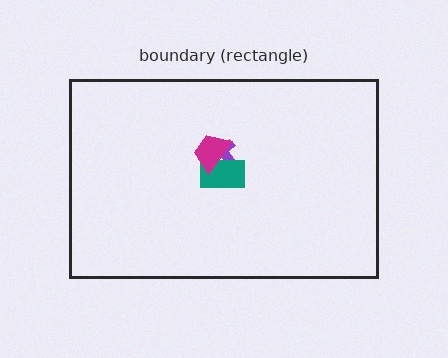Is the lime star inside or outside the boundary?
Inside.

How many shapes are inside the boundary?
4 inside, 0 outside.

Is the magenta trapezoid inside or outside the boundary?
Inside.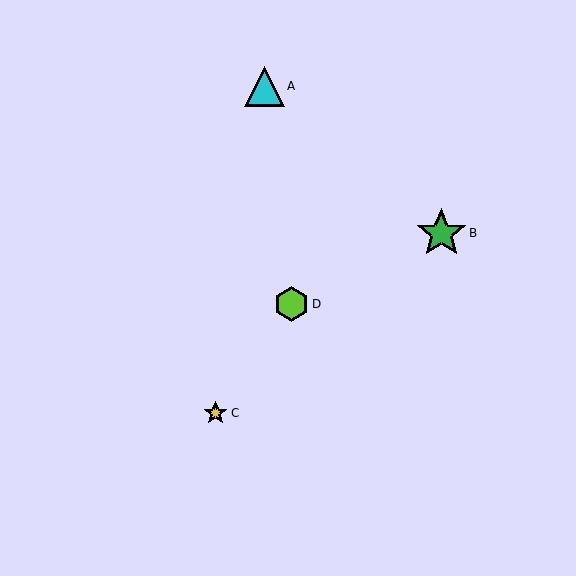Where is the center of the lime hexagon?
The center of the lime hexagon is at (292, 304).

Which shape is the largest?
The green star (labeled B) is the largest.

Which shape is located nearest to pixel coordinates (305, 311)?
The lime hexagon (labeled D) at (292, 304) is nearest to that location.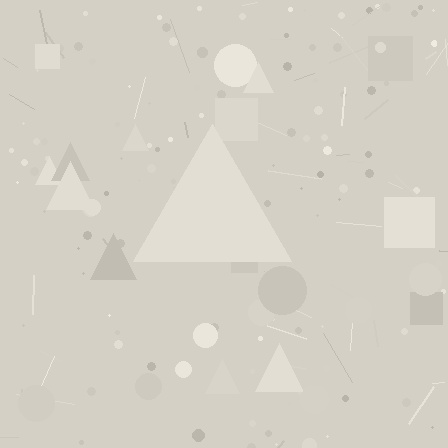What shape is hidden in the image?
A triangle is hidden in the image.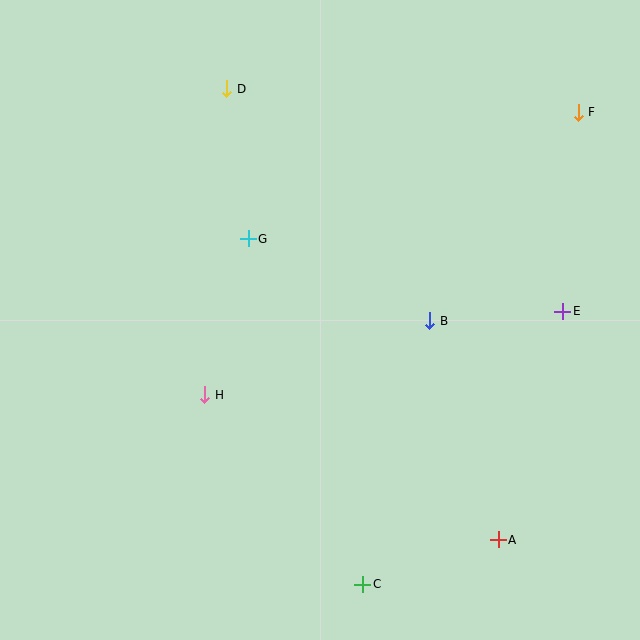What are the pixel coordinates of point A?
Point A is at (498, 540).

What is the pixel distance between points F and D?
The distance between F and D is 352 pixels.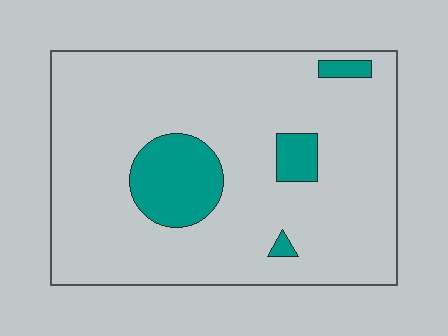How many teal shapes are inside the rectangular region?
4.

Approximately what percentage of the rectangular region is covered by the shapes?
Approximately 15%.